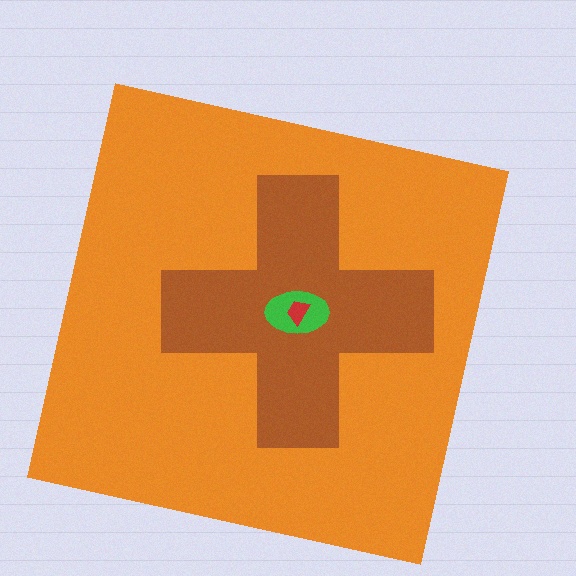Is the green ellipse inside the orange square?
Yes.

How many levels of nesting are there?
4.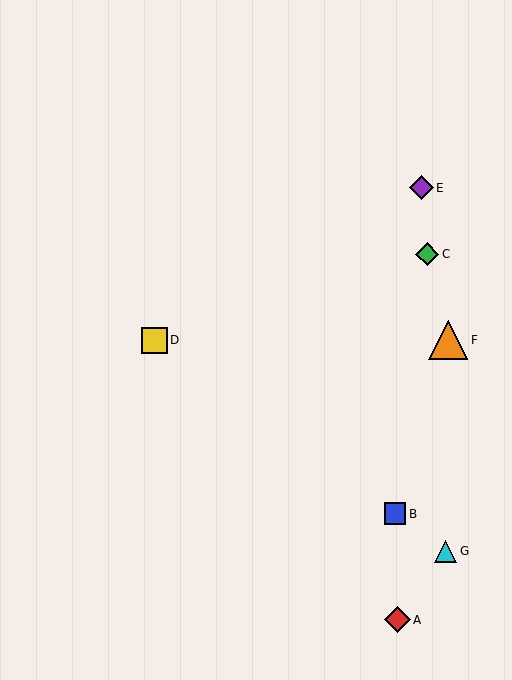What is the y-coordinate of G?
Object G is at y≈551.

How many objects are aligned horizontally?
2 objects (D, F) are aligned horizontally.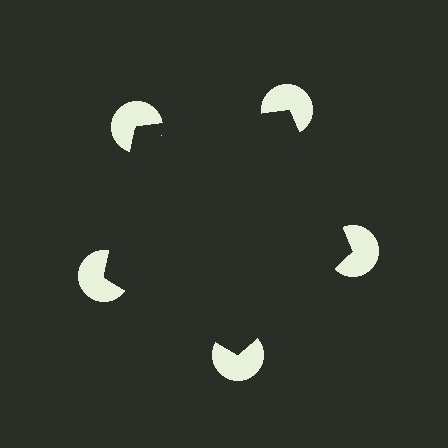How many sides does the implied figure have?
5 sides.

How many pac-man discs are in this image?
There are 5 — one at each vertex of the illusory pentagon.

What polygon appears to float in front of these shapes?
An illusory pentagon — its edges are inferred from the aligned wedge cuts in the pac-man discs, not physically drawn.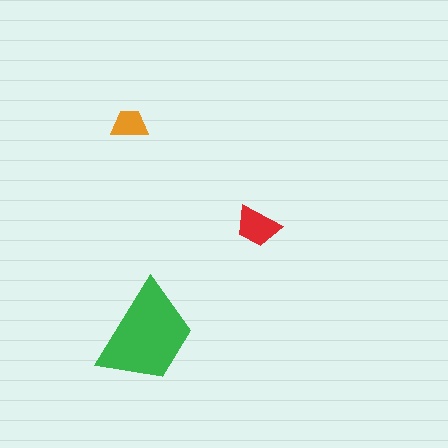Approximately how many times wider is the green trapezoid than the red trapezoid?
About 2.5 times wider.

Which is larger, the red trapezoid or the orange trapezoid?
The red one.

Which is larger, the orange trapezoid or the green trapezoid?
The green one.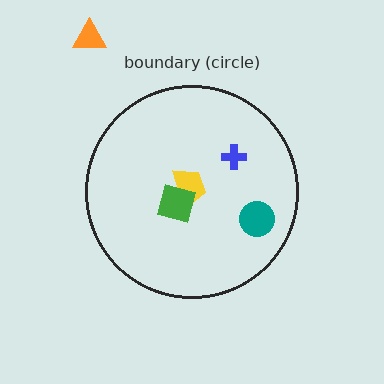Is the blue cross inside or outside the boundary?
Inside.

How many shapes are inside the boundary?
4 inside, 1 outside.